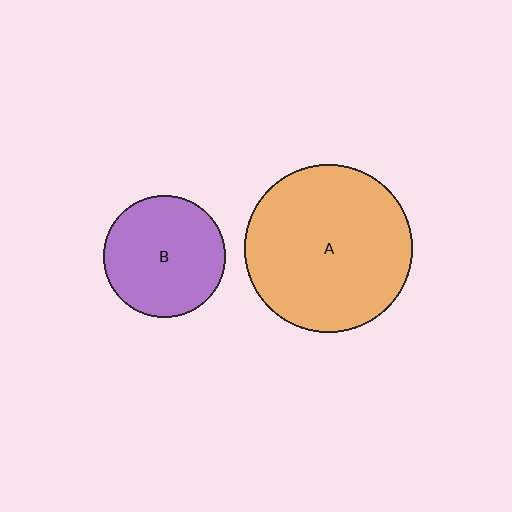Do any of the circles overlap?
No, none of the circles overlap.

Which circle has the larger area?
Circle A (orange).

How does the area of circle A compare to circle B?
Approximately 1.9 times.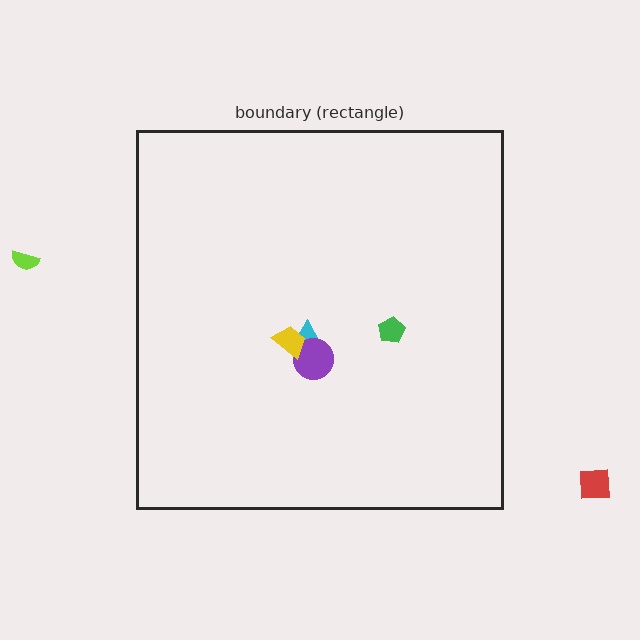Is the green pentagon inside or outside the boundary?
Inside.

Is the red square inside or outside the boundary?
Outside.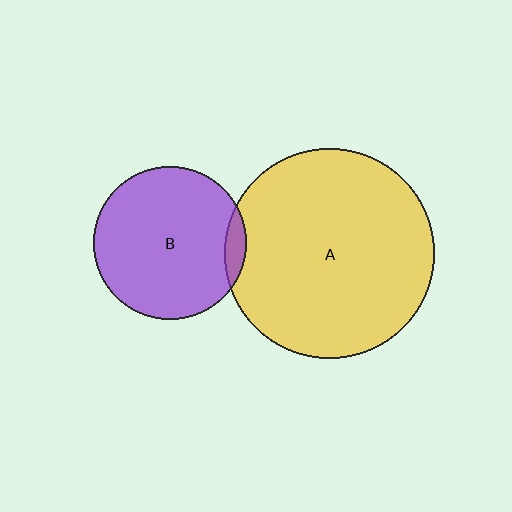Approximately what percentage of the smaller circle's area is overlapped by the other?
Approximately 5%.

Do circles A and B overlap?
Yes.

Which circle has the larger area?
Circle A (yellow).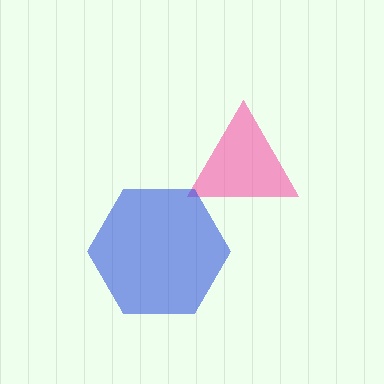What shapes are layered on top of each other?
The layered shapes are: a pink triangle, a blue hexagon.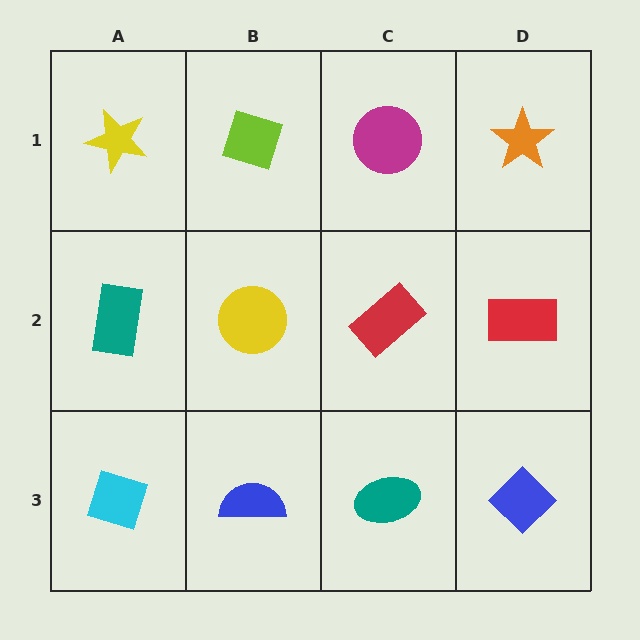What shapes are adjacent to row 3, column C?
A red rectangle (row 2, column C), a blue semicircle (row 3, column B), a blue diamond (row 3, column D).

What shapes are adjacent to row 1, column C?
A red rectangle (row 2, column C), a lime diamond (row 1, column B), an orange star (row 1, column D).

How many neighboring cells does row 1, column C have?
3.